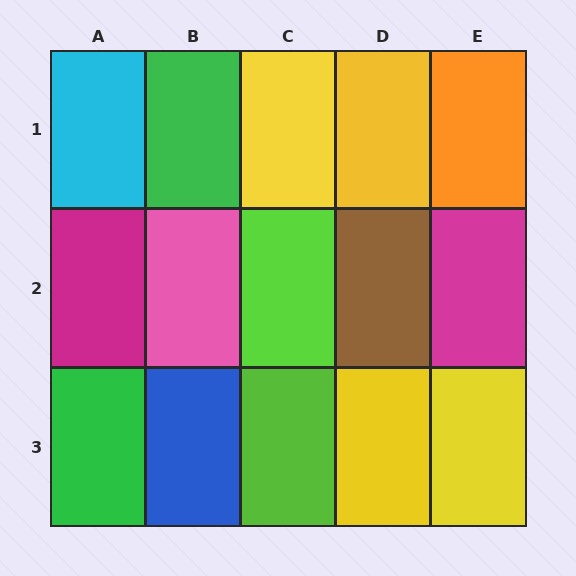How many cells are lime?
2 cells are lime.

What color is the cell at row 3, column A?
Green.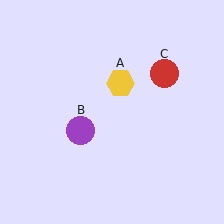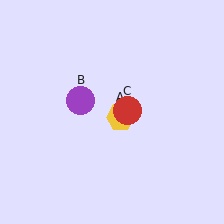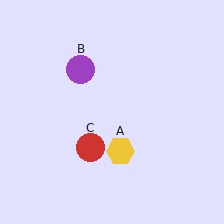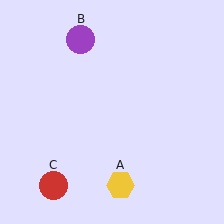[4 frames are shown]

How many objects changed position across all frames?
3 objects changed position: yellow hexagon (object A), purple circle (object B), red circle (object C).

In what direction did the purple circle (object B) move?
The purple circle (object B) moved up.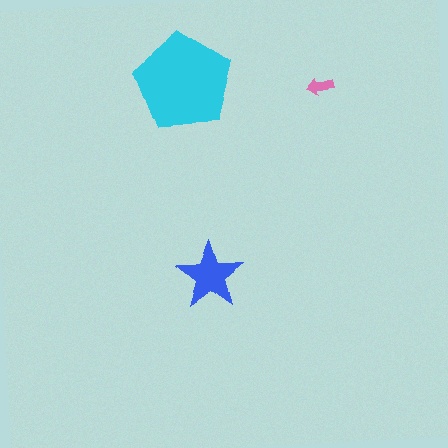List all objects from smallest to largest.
The pink arrow, the blue star, the cyan pentagon.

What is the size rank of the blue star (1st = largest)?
2nd.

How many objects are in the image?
There are 3 objects in the image.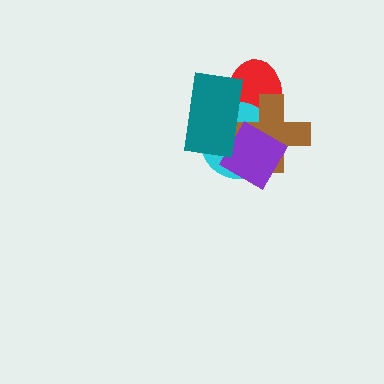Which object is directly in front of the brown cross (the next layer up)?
The purple diamond is directly in front of the brown cross.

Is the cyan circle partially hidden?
Yes, it is partially covered by another shape.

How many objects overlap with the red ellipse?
4 objects overlap with the red ellipse.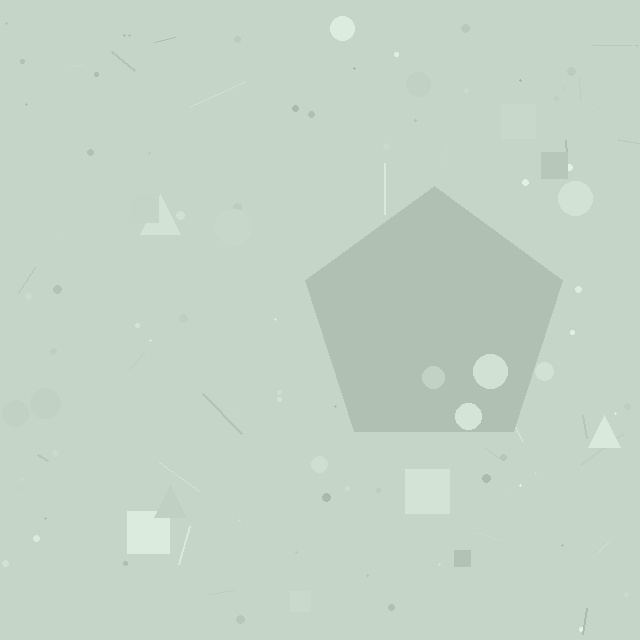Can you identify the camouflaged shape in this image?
The camouflaged shape is a pentagon.